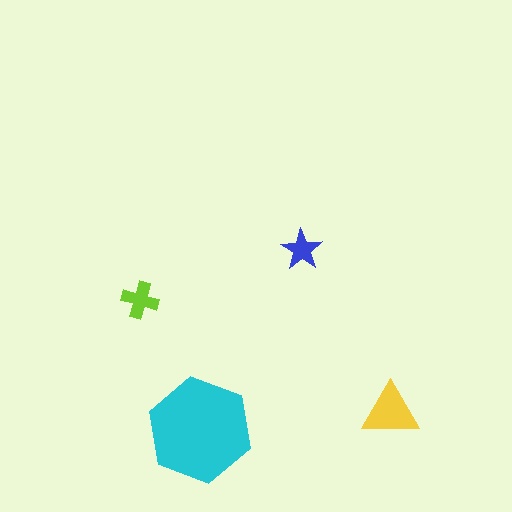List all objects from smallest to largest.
The blue star, the lime cross, the yellow triangle, the cyan hexagon.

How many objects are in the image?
There are 4 objects in the image.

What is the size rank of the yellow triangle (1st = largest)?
2nd.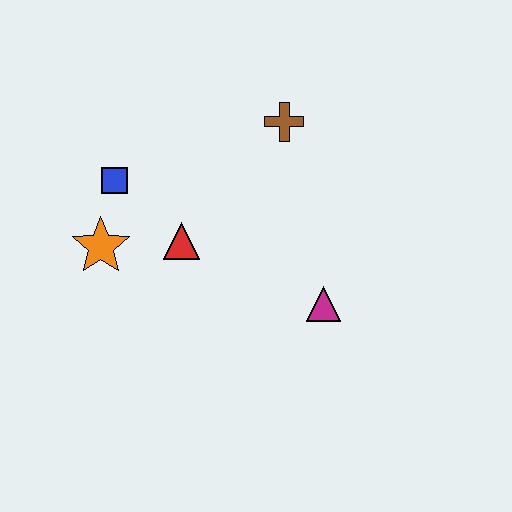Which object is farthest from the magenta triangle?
The blue square is farthest from the magenta triangle.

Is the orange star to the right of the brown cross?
No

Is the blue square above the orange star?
Yes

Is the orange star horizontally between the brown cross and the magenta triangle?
No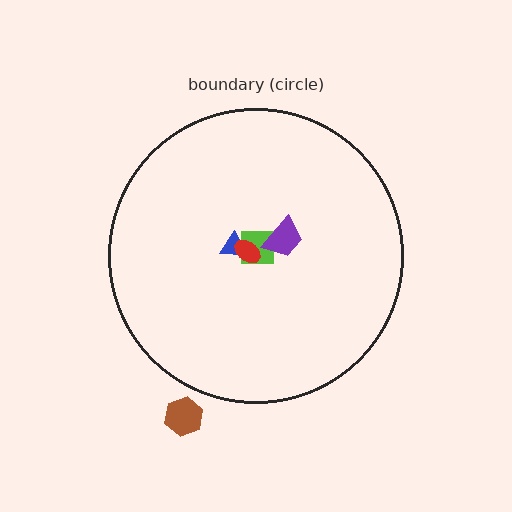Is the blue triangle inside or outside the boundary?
Inside.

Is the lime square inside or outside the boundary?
Inside.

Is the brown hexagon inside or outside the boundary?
Outside.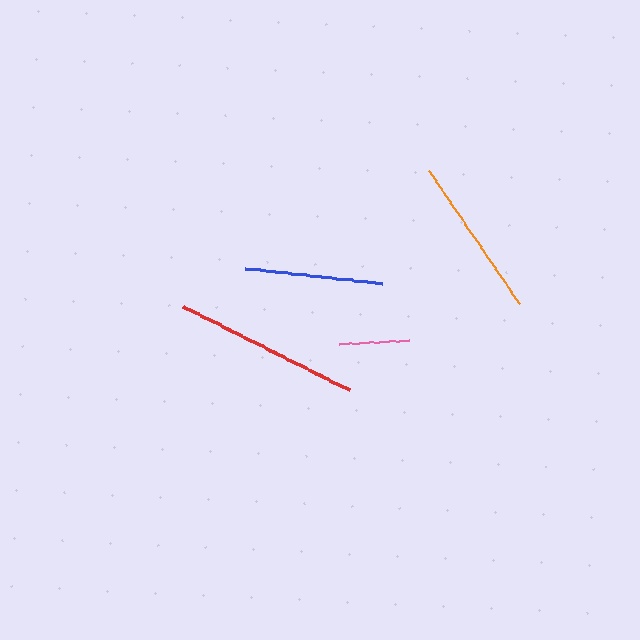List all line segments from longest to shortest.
From longest to shortest: red, orange, blue, pink.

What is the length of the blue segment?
The blue segment is approximately 137 pixels long.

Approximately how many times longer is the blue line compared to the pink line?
The blue line is approximately 2.0 times the length of the pink line.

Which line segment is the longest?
The red line is the longest at approximately 186 pixels.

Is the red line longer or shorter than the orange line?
The red line is longer than the orange line.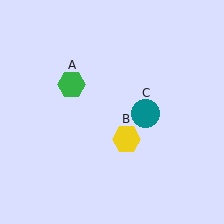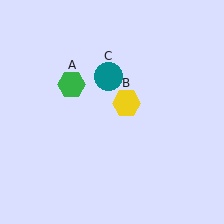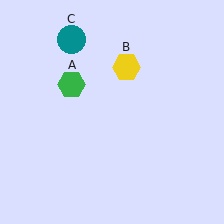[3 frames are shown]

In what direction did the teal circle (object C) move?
The teal circle (object C) moved up and to the left.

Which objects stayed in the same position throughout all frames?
Green hexagon (object A) remained stationary.